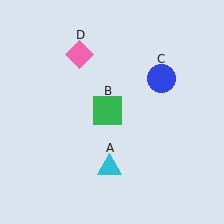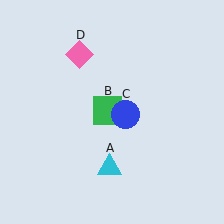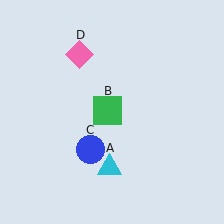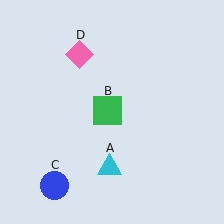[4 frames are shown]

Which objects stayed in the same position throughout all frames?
Cyan triangle (object A) and green square (object B) and pink diamond (object D) remained stationary.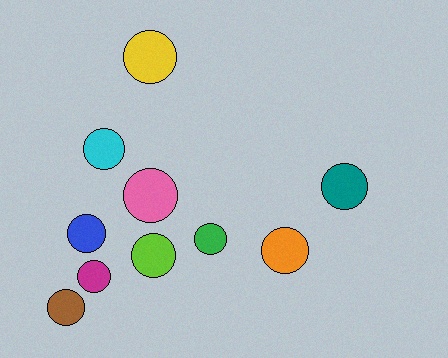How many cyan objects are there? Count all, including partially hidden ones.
There is 1 cyan object.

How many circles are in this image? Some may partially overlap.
There are 10 circles.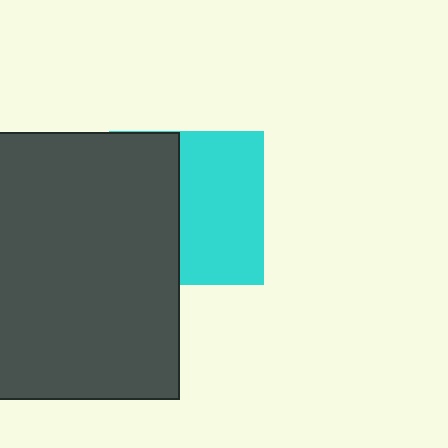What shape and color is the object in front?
The object in front is a dark gray rectangle.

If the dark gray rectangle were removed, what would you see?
You would see the complete cyan square.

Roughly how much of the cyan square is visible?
About half of it is visible (roughly 55%).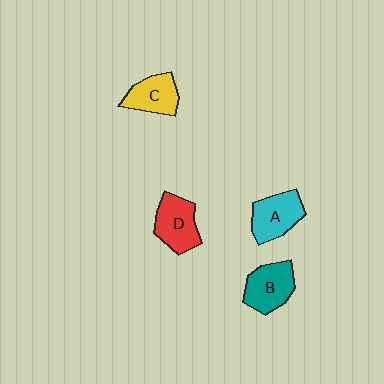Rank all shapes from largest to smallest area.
From largest to smallest: D (red), B (teal), A (cyan), C (yellow).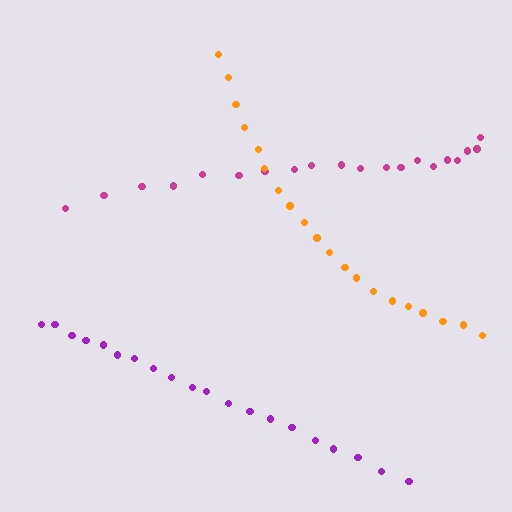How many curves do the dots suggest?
There are 3 distinct paths.